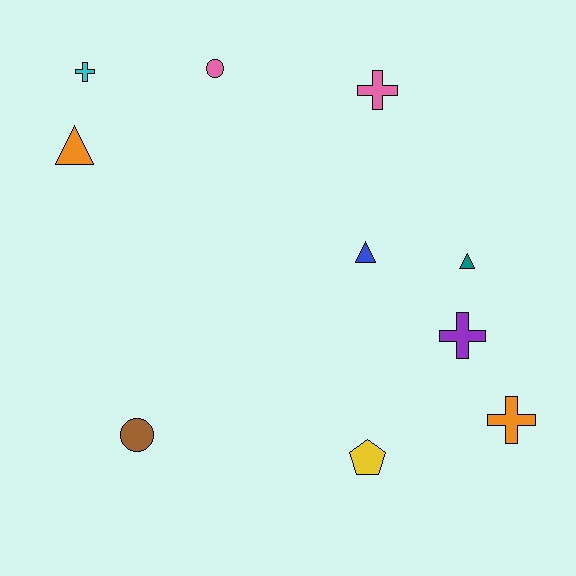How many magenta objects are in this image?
There are no magenta objects.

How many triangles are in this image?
There are 3 triangles.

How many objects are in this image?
There are 10 objects.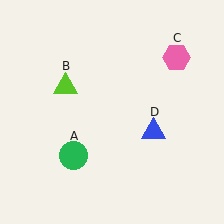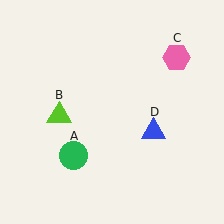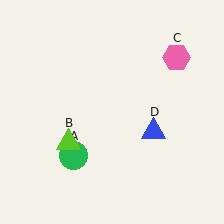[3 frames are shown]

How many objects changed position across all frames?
1 object changed position: lime triangle (object B).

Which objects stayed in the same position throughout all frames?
Green circle (object A) and pink hexagon (object C) and blue triangle (object D) remained stationary.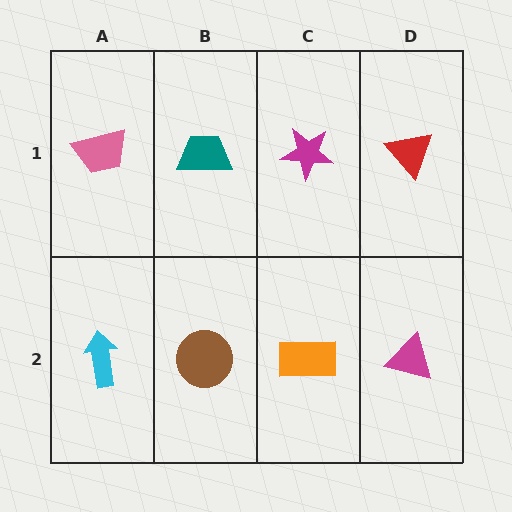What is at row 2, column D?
A magenta triangle.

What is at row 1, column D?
A red triangle.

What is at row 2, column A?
A cyan arrow.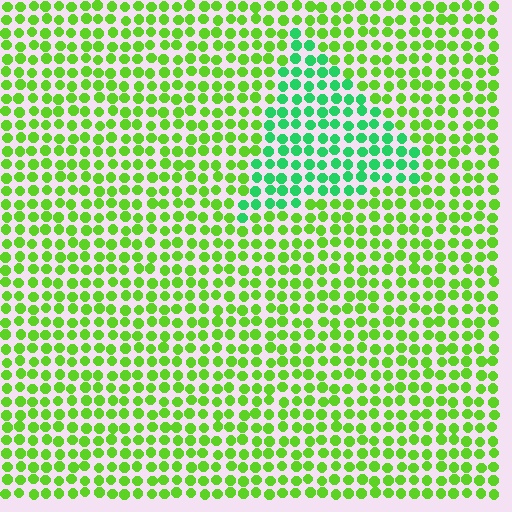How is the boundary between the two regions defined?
The boundary is defined purely by a slight shift in hue (about 41 degrees). Spacing, size, and orientation are identical on both sides.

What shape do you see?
I see a triangle.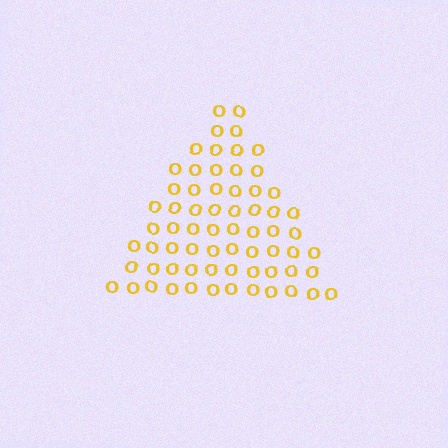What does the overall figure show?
The overall figure shows a triangle.